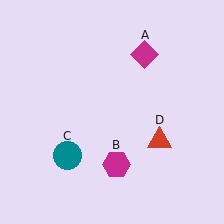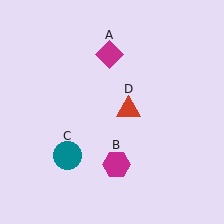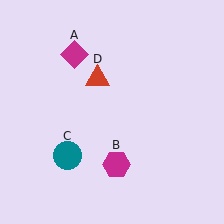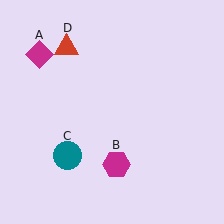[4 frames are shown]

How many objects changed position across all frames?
2 objects changed position: magenta diamond (object A), red triangle (object D).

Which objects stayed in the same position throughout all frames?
Magenta hexagon (object B) and teal circle (object C) remained stationary.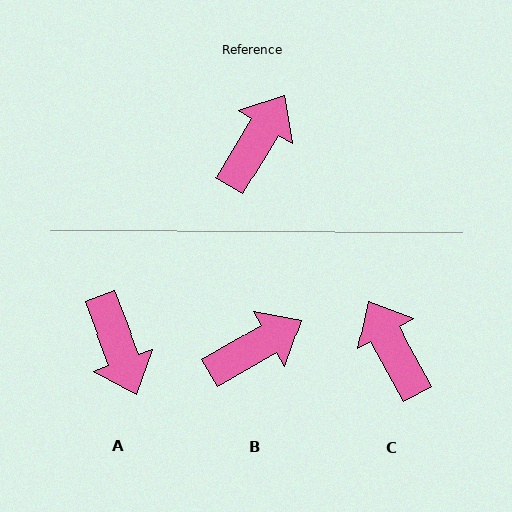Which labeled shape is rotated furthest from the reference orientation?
A, about 128 degrees away.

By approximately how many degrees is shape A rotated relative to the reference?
Approximately 128 degrees clockwise.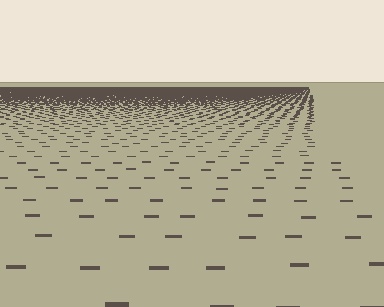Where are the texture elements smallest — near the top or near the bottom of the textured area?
Near the top.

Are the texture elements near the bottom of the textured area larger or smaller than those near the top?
Larger. Near the bottom, elements are closer to the viewer and appear at a bigger on-screen size.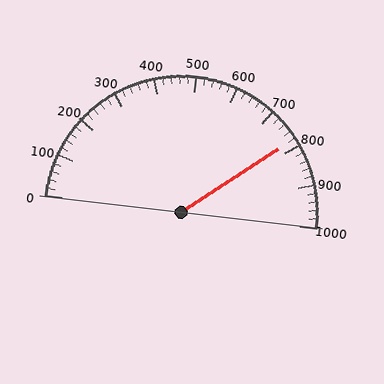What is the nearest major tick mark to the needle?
The nearest major tick mark is 800.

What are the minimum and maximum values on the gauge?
The gauge ranges from 0 to 1000.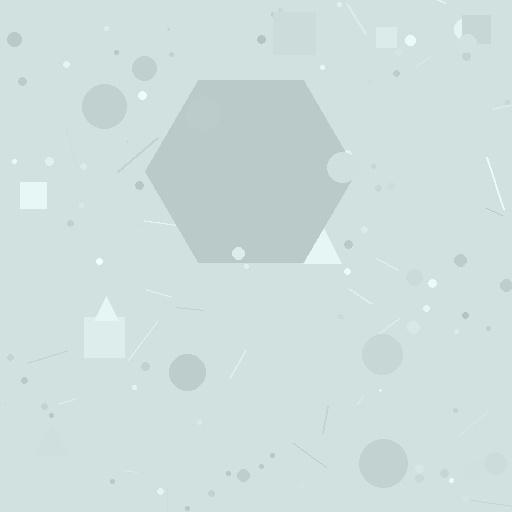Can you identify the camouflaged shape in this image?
The camouflaged shape is a hexagon.